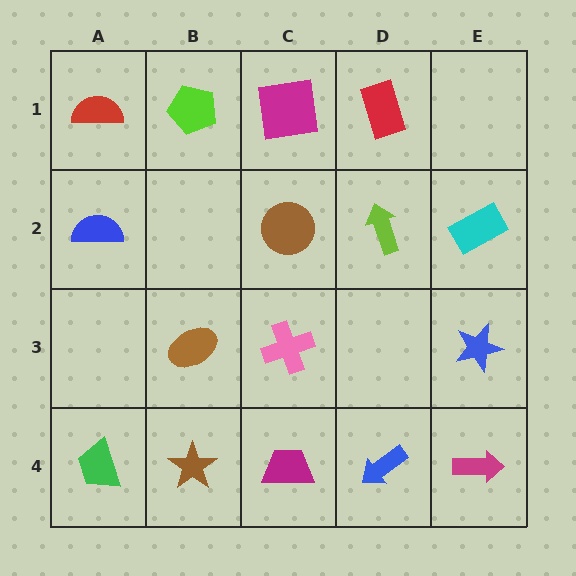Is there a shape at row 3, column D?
No, that cell is empty.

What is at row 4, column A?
A green trapezoid.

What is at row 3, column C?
A pink cross.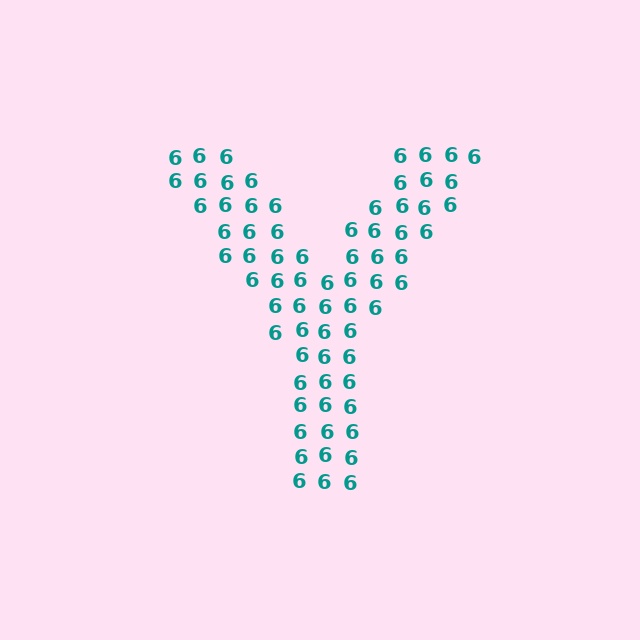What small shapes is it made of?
It is made of small digit 6's.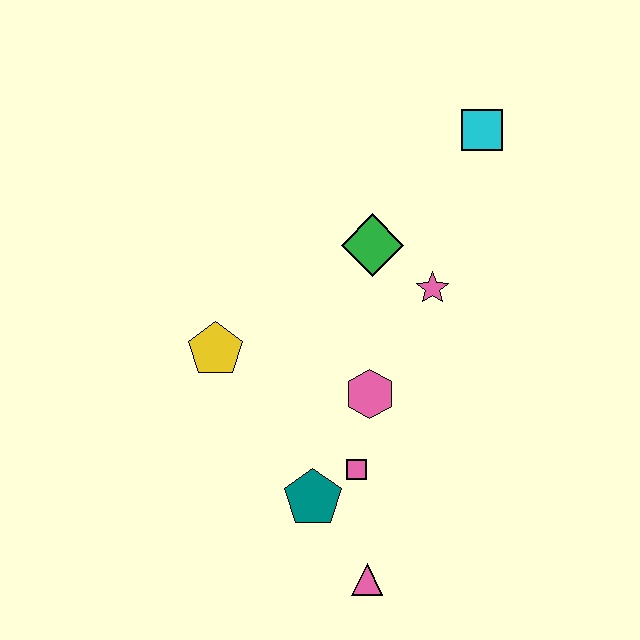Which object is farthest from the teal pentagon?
The cyan square is farthest from the teal pentagon.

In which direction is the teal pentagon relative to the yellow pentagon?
The teal pentagon is below the yellow pentagon.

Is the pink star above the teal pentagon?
Yes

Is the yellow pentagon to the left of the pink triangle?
Yes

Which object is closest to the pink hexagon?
The pink square is closest to the pink hexagon.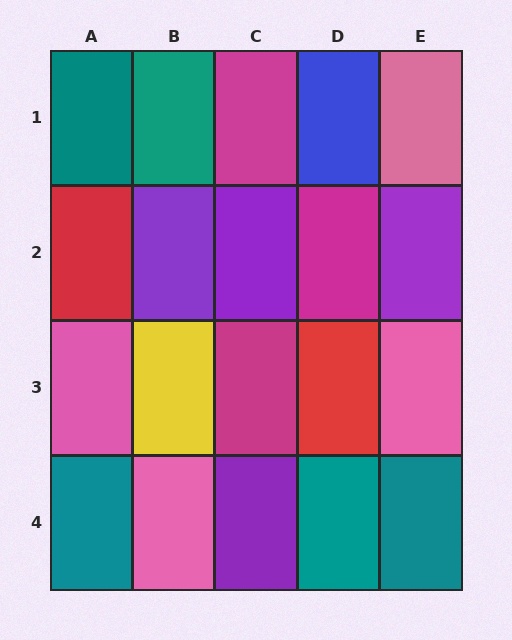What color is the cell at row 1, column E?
Pink.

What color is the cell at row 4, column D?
Teal.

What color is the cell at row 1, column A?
Teal.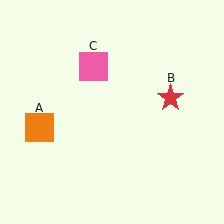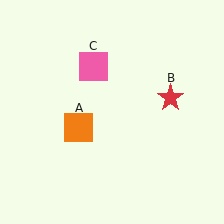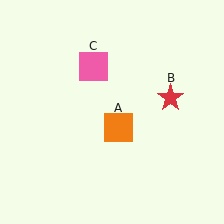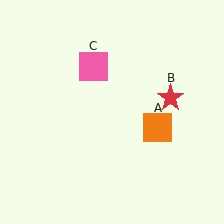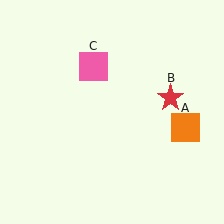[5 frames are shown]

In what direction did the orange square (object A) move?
The orange square (object A) moved right.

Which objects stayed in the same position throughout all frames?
Red star (object B) and pink square (object C) remained stationary.